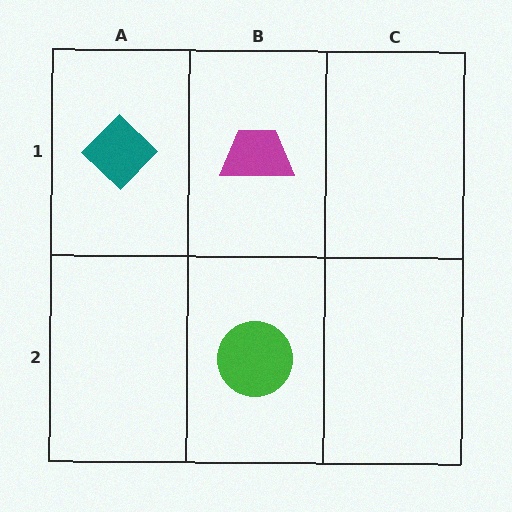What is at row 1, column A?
A teal diamond.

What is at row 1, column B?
A magenta trapezoid.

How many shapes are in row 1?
2 shapes.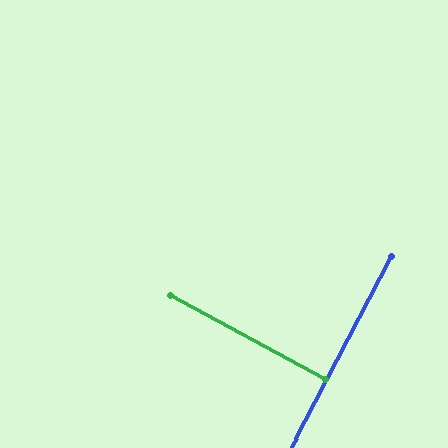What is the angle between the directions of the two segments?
Approximately 89 degrees.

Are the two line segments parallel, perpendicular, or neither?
Perpendicular — they meet at approximately 89°.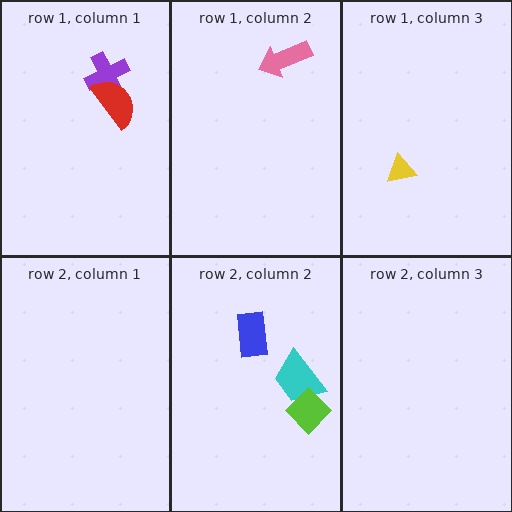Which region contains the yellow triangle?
The row 1, column 3 region.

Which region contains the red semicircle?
The row 1, column 1 region.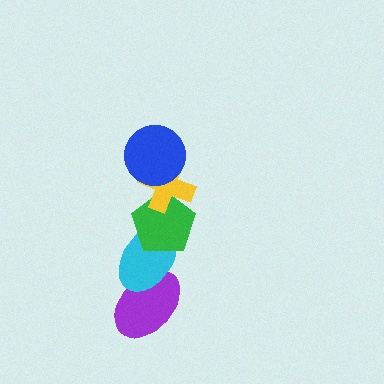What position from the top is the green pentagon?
The green pentagon is 3rd from the top.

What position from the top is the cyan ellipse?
The cyan ellipse is 4th from the top.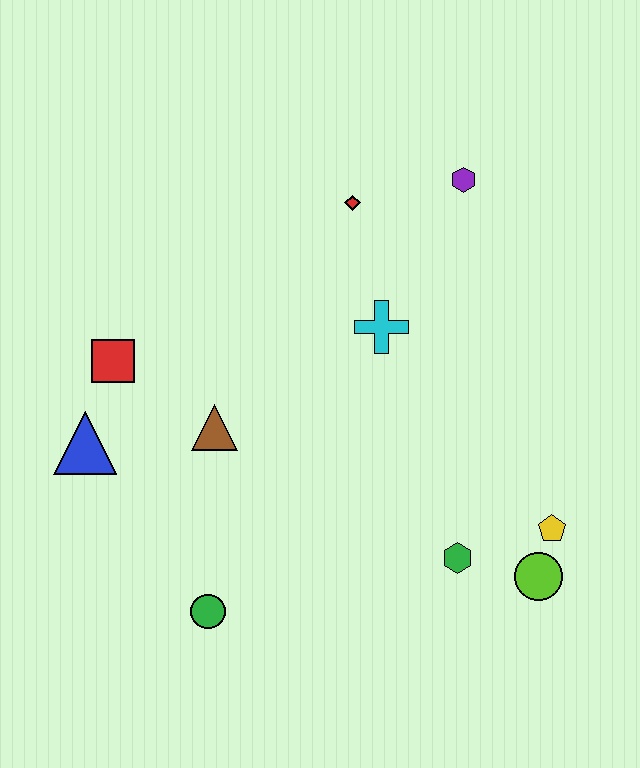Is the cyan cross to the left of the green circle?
No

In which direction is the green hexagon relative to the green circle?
The green hexagon is to the right of the green circle.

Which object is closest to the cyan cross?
The red diamond is closest to the cyan cross.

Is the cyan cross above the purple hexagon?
No